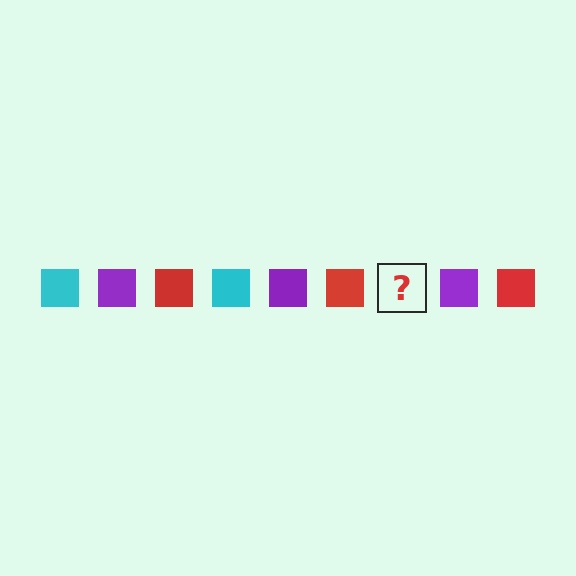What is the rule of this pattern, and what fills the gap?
The rule is that the pattern cycles through cyan, purple, red squares. The gap should be filled with a cyan square.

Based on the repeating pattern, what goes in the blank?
The blank should be a cyan square.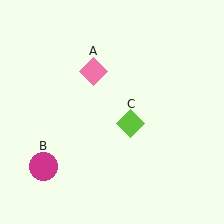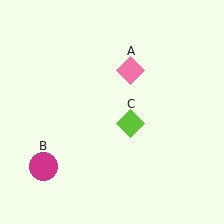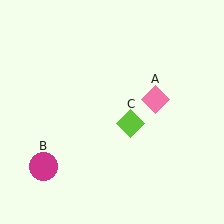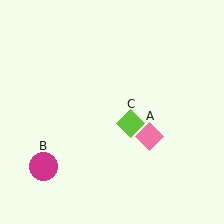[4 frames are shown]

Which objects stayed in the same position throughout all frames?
Magenta circle (object B) and lime diamond (object C) remained stationary.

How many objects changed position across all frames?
1 object changed position: pink diamond (object A).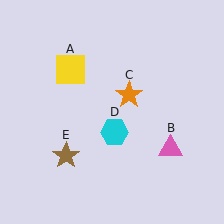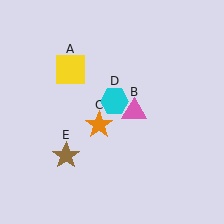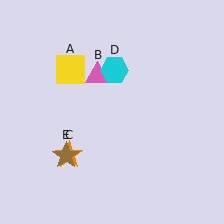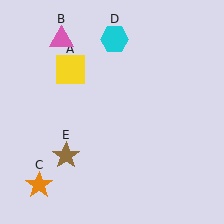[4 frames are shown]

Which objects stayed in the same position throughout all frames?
Yellow square (object A) and brown star (object E) remained stationary.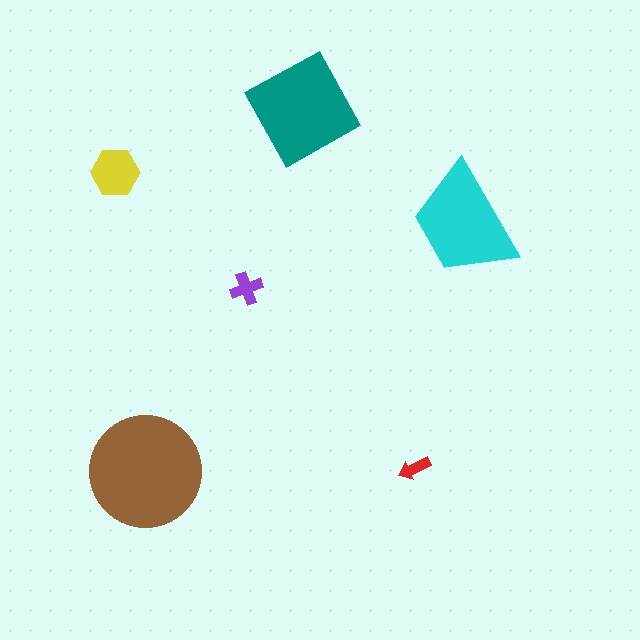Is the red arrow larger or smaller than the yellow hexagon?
Smaller.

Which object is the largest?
The brown circle.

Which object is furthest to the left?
The yellow hexagon is leftmost.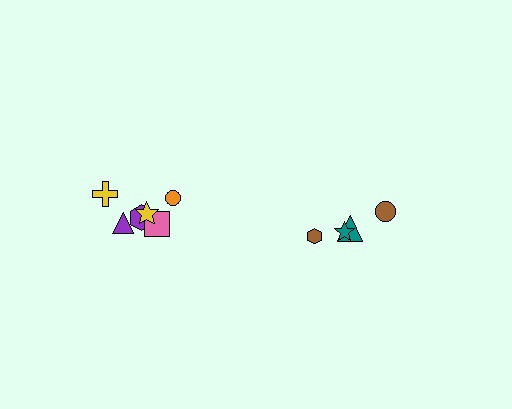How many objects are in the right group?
There are 4 objects.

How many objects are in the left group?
There are 6 objects.